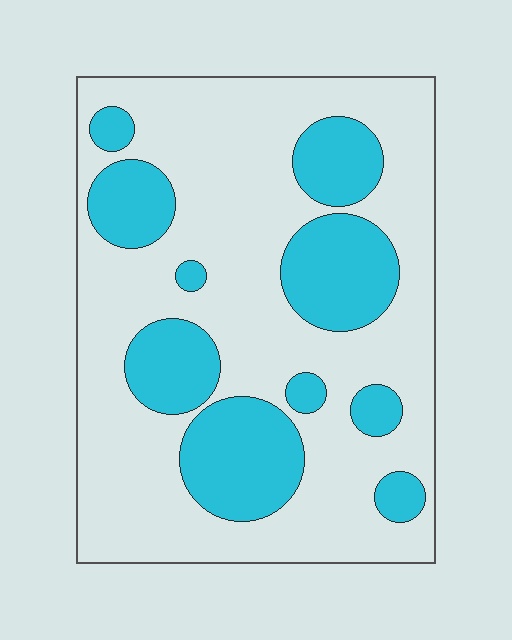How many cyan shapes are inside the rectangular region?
10.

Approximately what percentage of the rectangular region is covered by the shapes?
Approximately 30%.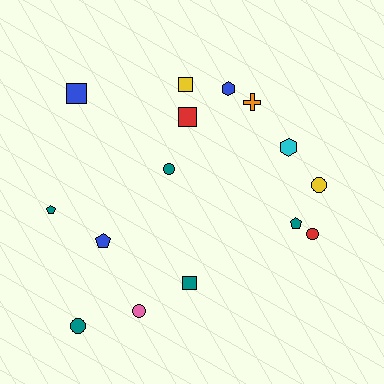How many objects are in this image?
There are 15 objects.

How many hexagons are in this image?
There are 2 hexagons.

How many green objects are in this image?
There are no green objects.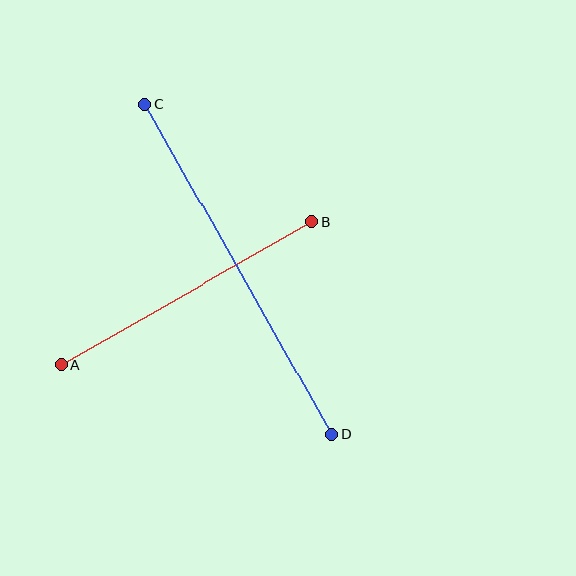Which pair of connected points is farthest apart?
Points C and D are farthest apart.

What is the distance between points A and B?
The distance is approximately 288 pixels.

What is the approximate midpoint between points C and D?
The midpoint is at approximately (238, 269) pixels.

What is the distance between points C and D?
The distance is approximately 379 pixels.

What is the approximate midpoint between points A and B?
The midpoint is at approximately (186, 293) pixels.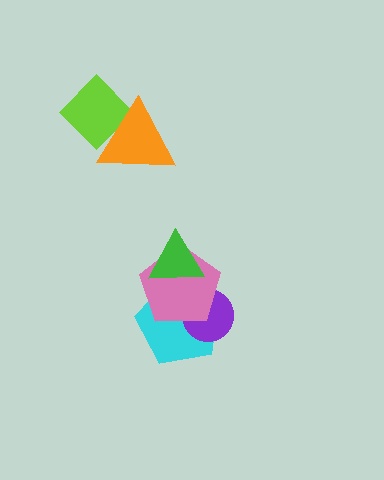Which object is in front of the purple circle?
The pink pentagon is in front of the purple circle.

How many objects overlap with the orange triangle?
1 object overlaps with the orange triangle.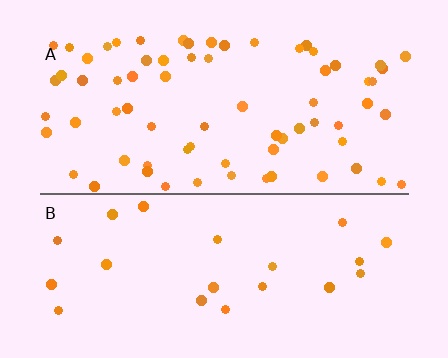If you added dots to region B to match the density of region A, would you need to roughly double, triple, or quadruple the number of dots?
Approximately triple.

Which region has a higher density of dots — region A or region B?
A (the top).